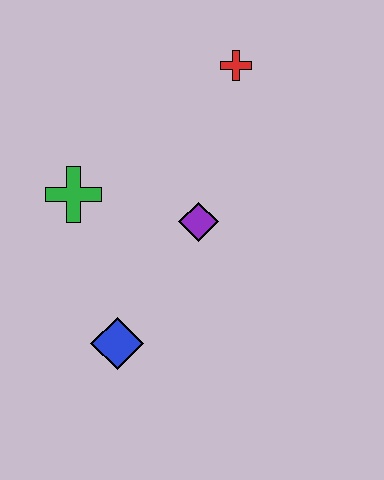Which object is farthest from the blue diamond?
The red cross is farthest from the blue diamond.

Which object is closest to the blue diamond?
The purple diamond is closest to the blue diamond.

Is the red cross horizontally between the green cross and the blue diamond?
No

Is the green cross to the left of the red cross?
Yes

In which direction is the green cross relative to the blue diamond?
The green cross is above the blue diamond.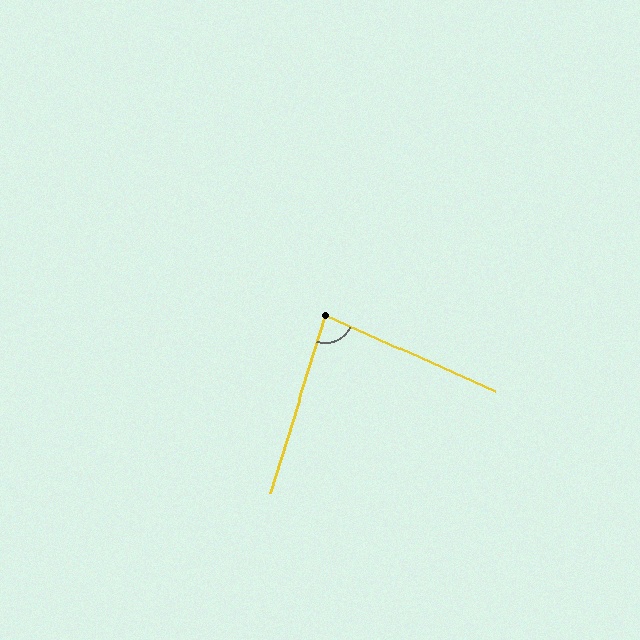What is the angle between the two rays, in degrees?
Approximately 83 degrees.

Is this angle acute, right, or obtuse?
It is acute.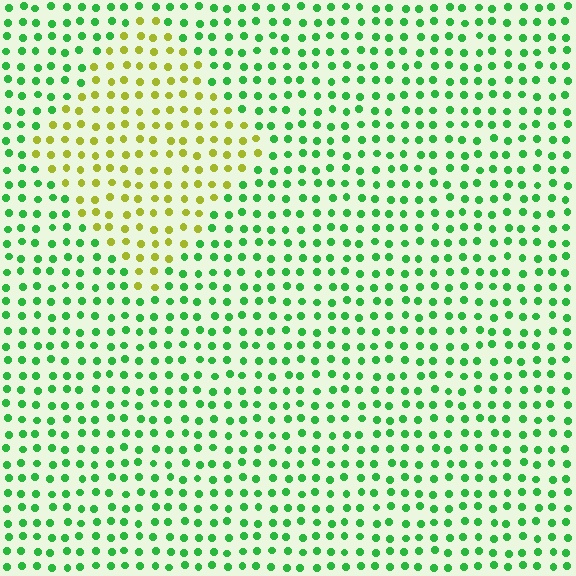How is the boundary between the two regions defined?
The boundary is defined purely by a slight shift in hue (about 60 degrees). Spacing, size, and orientation are identical on both sides.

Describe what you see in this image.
The image is filled with small green elements in a uniform arrangement. A diamond-shaped region is visible where the elements are tinted to a slightly different hue, forming a subtle color boundary.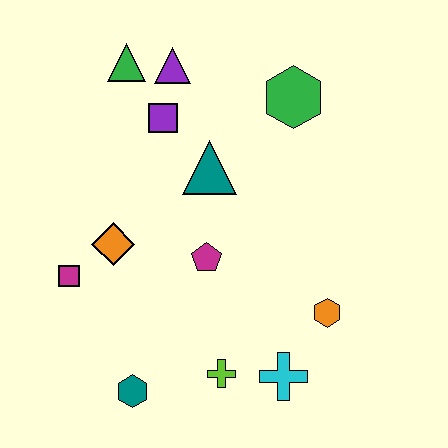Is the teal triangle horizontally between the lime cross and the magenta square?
Yes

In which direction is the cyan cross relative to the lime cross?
The cyan cross is to the right of the lime cross.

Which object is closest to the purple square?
The purple triangle is closest to the purple square.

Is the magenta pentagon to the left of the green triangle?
No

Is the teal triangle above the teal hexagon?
Yes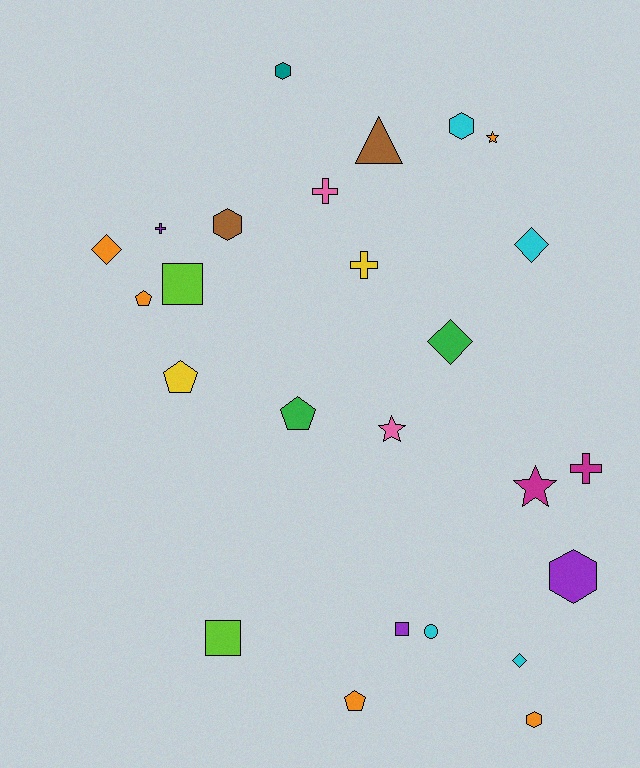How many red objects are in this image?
There are no red objects.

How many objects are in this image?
There are 25 objects.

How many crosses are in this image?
There are 4 crosses.